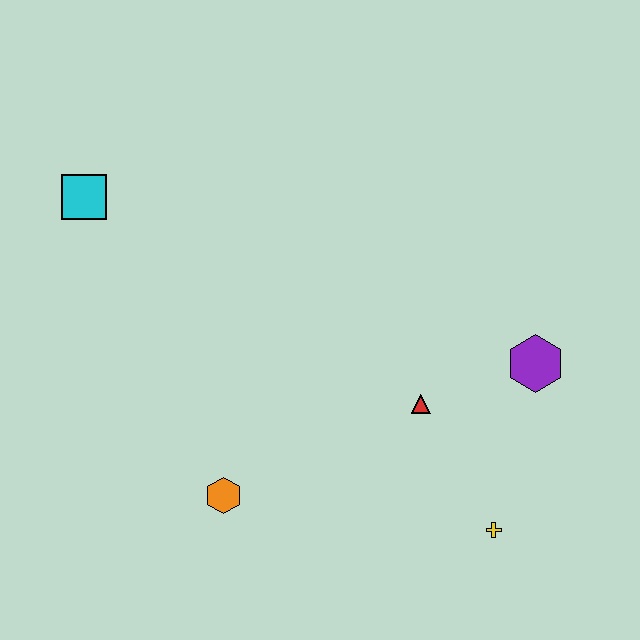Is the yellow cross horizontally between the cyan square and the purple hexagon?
Yes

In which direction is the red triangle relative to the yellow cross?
The red triangle is above the yellow cross.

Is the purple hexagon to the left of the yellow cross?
No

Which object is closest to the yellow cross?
The red triangle is closest to the yellow cross.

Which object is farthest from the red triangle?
The cyan square is farthest from the red triangle.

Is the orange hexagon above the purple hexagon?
No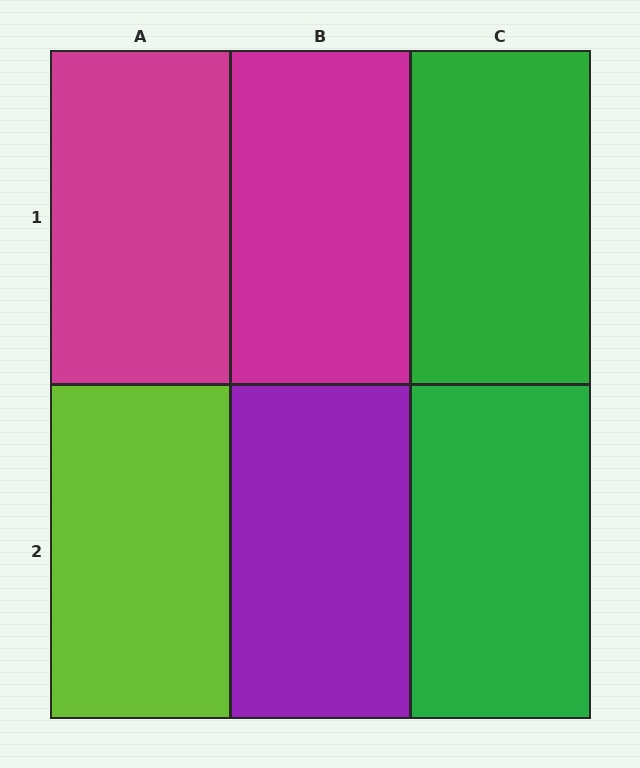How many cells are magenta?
2 cells are magenta.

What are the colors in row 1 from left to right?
Magenta, magenta, green.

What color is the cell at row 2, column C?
Green.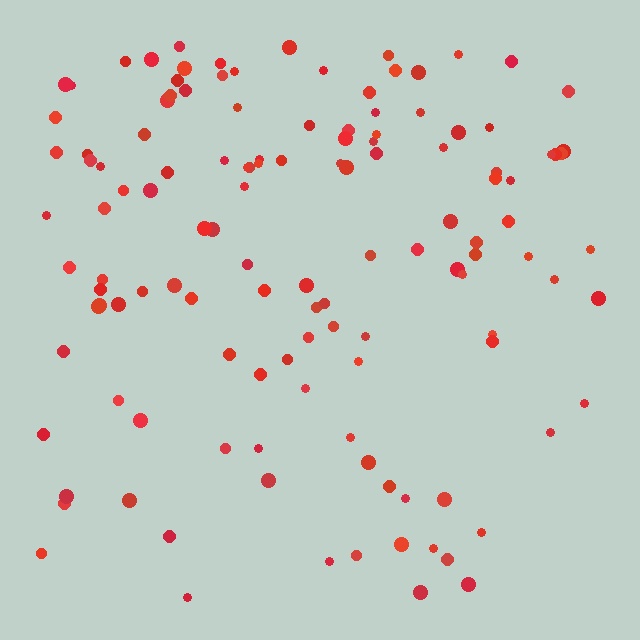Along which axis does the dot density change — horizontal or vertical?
Vertical.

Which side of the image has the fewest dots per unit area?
The bottom.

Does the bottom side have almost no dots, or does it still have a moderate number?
Still a moderate number, just noticeably fewer than the top.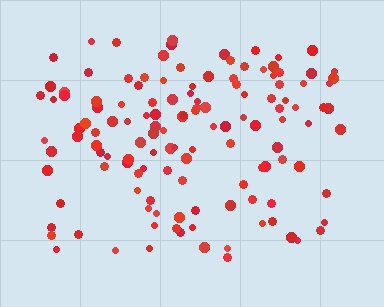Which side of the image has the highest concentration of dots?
The top.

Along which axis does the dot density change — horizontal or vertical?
Vertical.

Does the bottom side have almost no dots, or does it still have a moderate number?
Still a moderate number, just noticeably fewer than the top.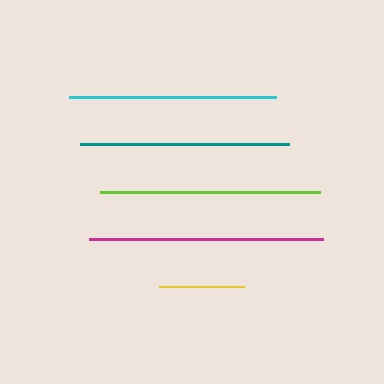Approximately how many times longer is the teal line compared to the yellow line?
The teal line is approximately 2.5 times the length of the yellow line.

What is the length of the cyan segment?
The cyan segment is approximately 208 pixels long.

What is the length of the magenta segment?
The magenta segment is approximately 234 pixels long.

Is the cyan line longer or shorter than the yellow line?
The cyan line is longer than the yellow line.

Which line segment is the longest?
The magenta line is the longest at approximately 234 pixels.